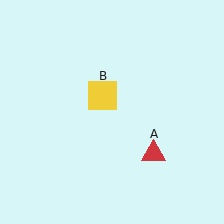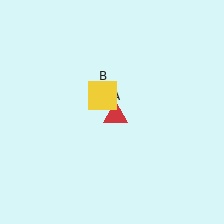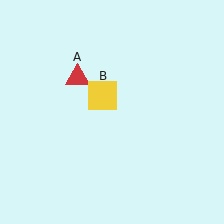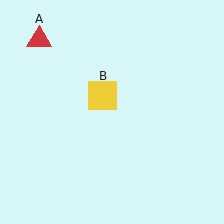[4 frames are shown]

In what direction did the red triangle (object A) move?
The red triangle (object A) moved up and to the left.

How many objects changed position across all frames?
1 object changed position: red triangle (object A).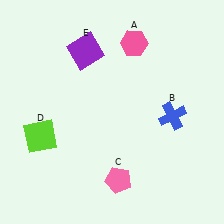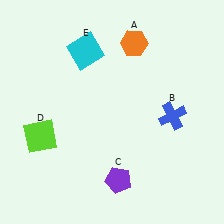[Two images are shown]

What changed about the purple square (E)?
In Image 1, E is purple. In Image 2, it changed to cyan.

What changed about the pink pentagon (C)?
In Image 1, C is pink. In Image 2, it changed to purple.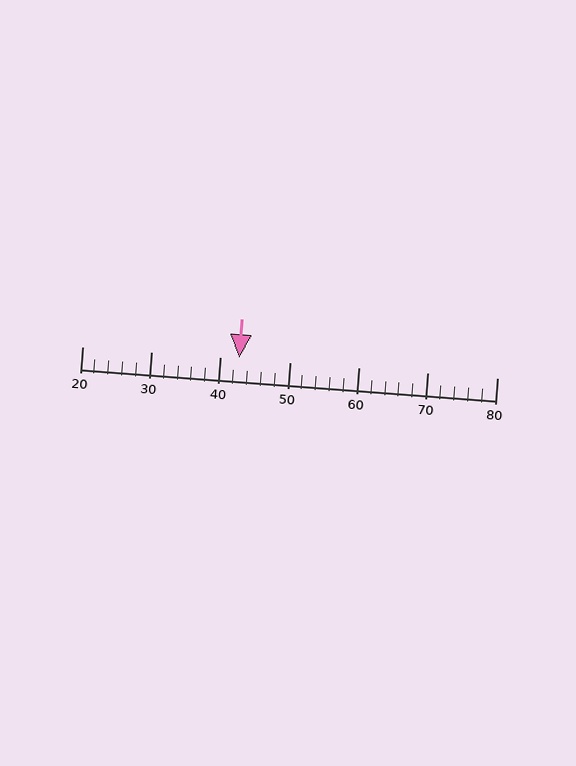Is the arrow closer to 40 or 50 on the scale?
The arrow is closer to 40.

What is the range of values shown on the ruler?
The ruler shows values from 20 to 80.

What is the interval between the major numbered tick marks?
The major tick marks are spaced 10 units apart.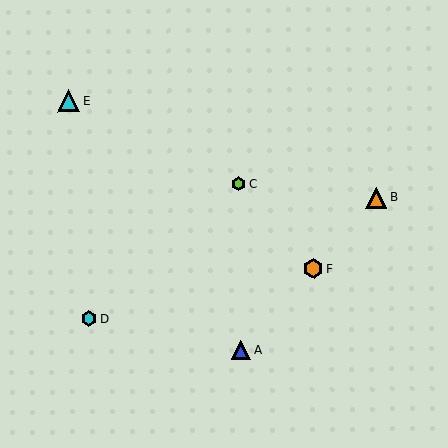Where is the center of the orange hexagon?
The center of the orange hexagon is at (313, 269).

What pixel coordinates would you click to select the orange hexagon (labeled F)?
Click at (313, 269) to select the orange hexagon F.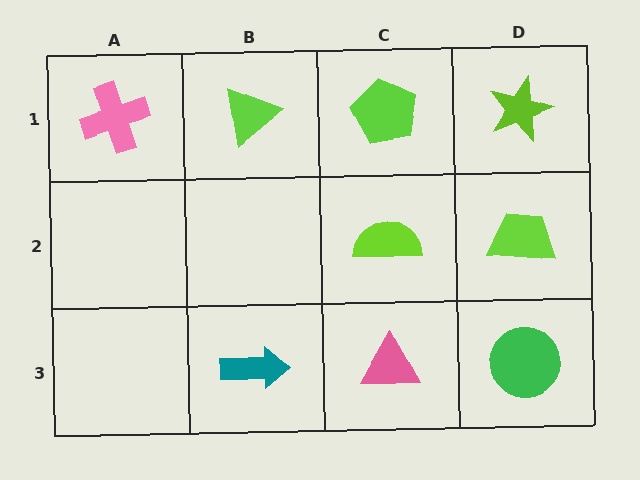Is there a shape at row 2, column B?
No, that cell is empty.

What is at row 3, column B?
A teal arrow.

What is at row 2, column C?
A lime semicircle.